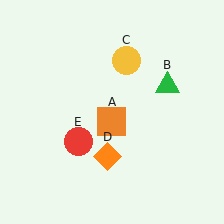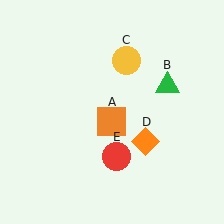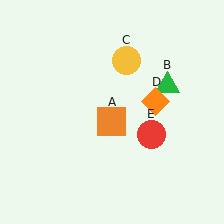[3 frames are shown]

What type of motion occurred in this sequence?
The orange diamond (object D), red circle (object E) rotated counterclockwise around the center of the scene.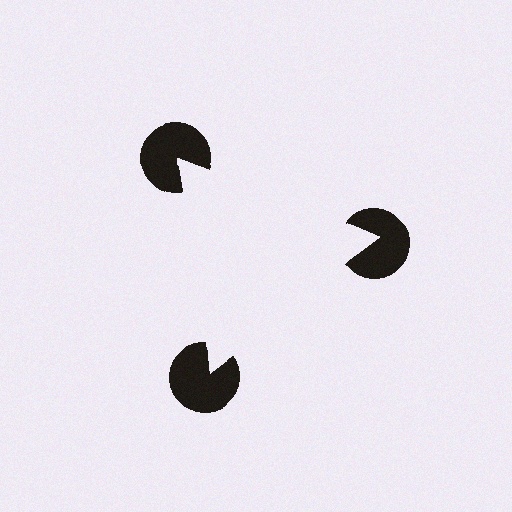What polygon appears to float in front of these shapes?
An illusory triangle — its edges are inferred from the aligned wedge cuts in the pac-man discs, not physically drawn.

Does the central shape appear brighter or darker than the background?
It typically appears slightly brighter than the background, even though no actual brightness change is drawn.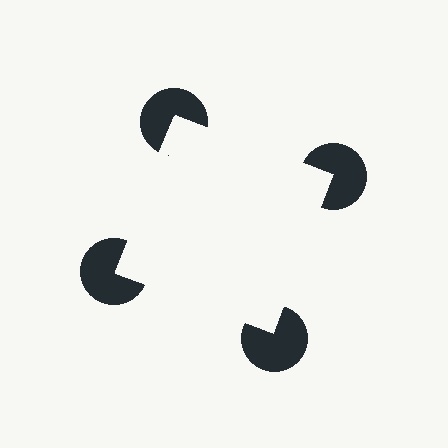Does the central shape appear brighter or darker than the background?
It typically appears slightly brighter than the background, even though no actual brightness change is drawn.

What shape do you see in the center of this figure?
An illusory square — its edges are inferred from the aligned wedge cuts in the pac-man discs, not physically drawn.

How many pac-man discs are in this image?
There are 4 — one at each vertex of the illusory square.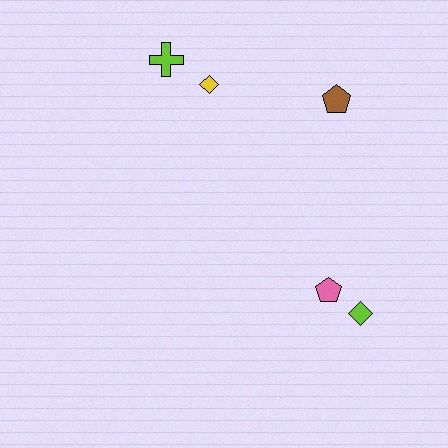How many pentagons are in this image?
There are 2 pentagons.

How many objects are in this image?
There are 5 objects.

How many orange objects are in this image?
There are no orange objects.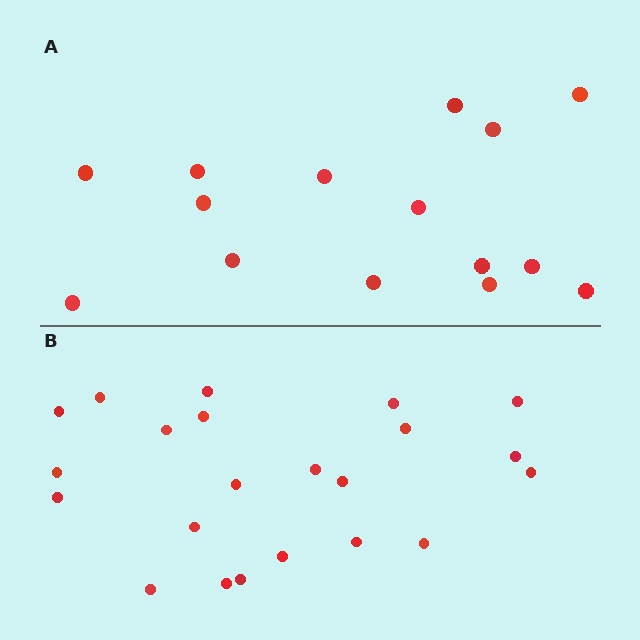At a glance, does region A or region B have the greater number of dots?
Region B (the bottom region) has more dots.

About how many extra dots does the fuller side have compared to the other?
Region B has roughly 8 or so more dots than region A.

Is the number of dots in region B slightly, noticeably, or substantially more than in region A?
Region B has substantially more. The ratio is roughly 1.5 to 1.